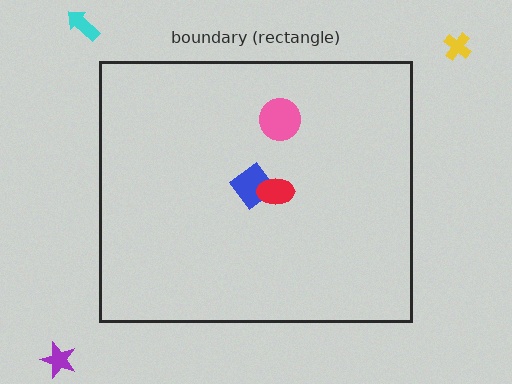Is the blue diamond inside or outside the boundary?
Inside.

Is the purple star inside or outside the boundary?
Outside.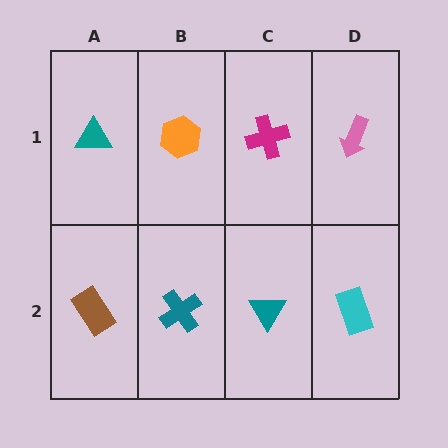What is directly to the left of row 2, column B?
A brown rectangle.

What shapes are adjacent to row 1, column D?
A cyan rectangle (row 2, column D), a magenta cross (row 1, column C).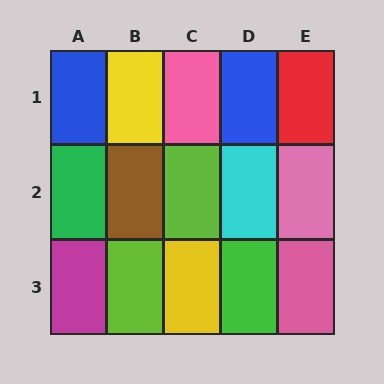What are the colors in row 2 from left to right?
Green, brown, lime, cyan, pink.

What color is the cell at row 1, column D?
Blue.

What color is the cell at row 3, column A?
Magenta.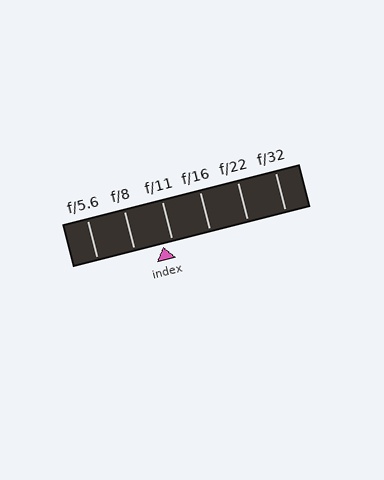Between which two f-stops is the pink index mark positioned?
The index mark is between f/8 and f/11.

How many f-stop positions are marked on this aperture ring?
There are 6 f-stop positions marked.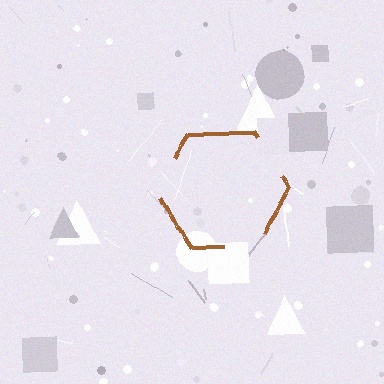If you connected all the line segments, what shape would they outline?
They would outline a hexagon.